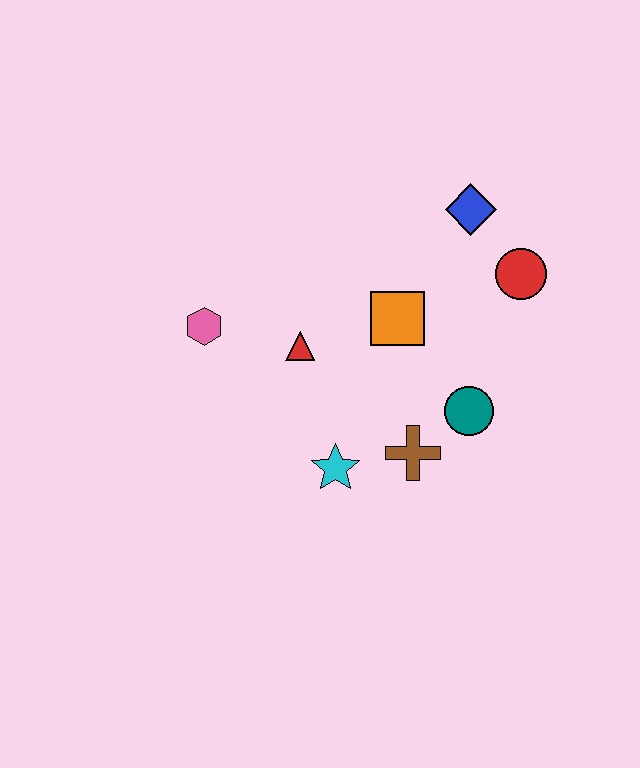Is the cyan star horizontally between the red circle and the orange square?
No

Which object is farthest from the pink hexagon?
The red circle is farthest from the pink hexagon.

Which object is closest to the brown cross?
The teal circle is closest to the brown cross.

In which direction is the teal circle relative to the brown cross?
The teal circle is to the right of the brown cross.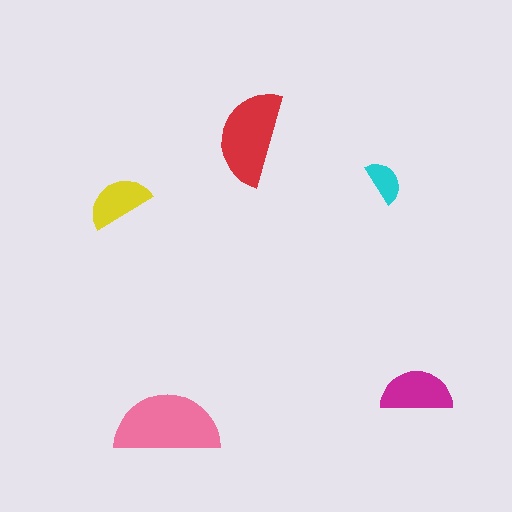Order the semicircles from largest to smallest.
the pink one, the red one, the magenta one, the yellow one, the cyan one.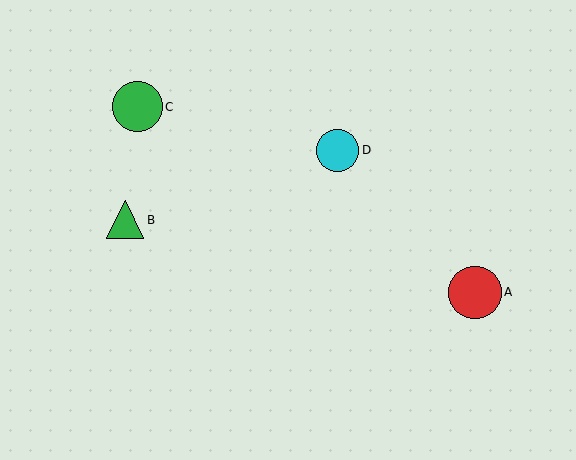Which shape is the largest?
The red circle (labeled A) is the largest.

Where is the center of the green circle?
The center of the green circle is at (137, 107).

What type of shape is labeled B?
Shape B is a green triangle.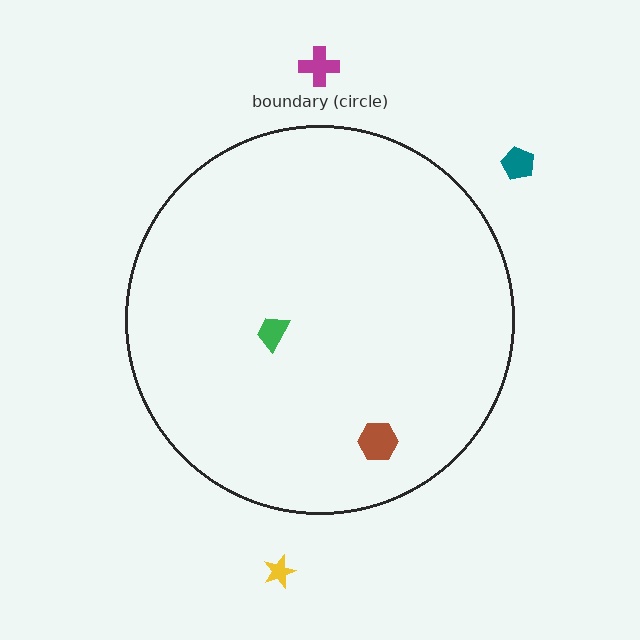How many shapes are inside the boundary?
2 inside, 3 outside.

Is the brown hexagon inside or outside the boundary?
Inside.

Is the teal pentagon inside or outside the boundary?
Outside.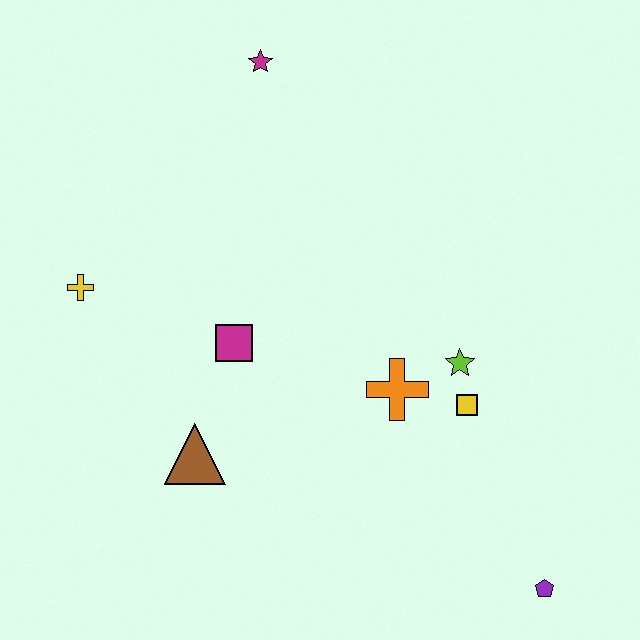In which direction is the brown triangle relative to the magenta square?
The brown triangle is below the magenta square.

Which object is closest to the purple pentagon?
The yellow square is closest to the purple pentagon.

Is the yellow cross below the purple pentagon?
No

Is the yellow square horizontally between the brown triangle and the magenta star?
No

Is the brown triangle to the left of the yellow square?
Yes